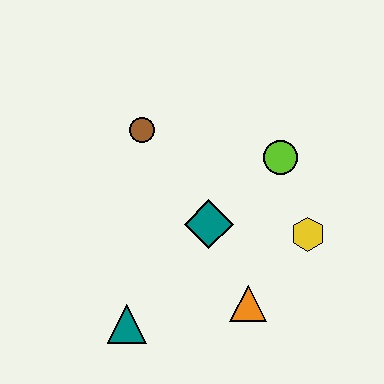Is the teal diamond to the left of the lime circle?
Yes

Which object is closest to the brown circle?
The teal diamond is closest to the brown circle.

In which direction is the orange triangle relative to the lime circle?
The orange triangle is below the lime circle.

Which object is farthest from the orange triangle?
The brown circle is farthest from the orange triangle.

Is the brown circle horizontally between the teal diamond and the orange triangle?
No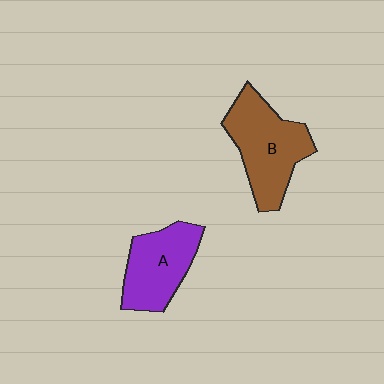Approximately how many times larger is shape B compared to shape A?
Approximately 1.2 times.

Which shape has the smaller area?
Shape A (purple).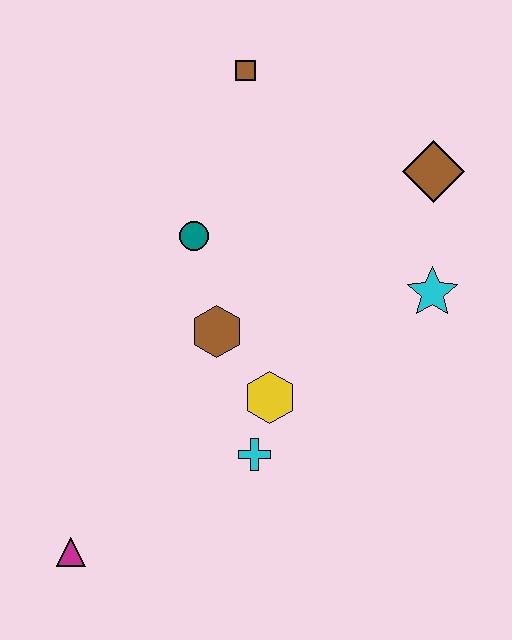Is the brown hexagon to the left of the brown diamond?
Yes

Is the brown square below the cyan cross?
No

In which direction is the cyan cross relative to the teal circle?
The cyan cross is below the teal circle.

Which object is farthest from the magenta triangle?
The brown diamond is farthest from the magenta triangle.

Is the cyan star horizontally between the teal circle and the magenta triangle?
No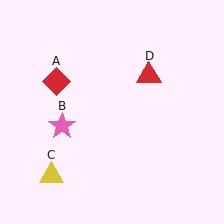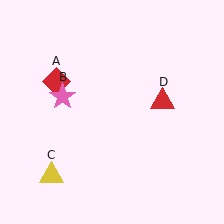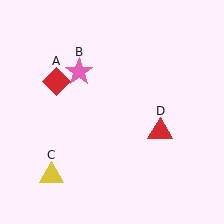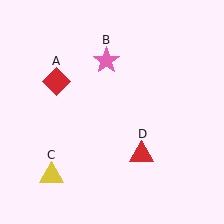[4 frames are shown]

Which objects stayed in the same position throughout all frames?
Red diamond (object A) and yellow triangle (object C) remained stationary.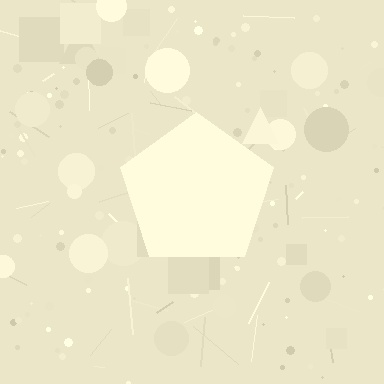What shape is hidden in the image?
A pentagon is hidden in the image.